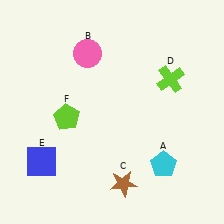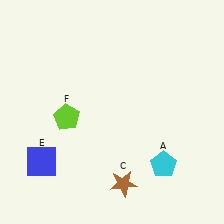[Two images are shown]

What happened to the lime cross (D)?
The lime cross (D) was removed in Image 2. It was in the top-right area of Image 1.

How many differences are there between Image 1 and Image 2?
There are 2 differences between the two images.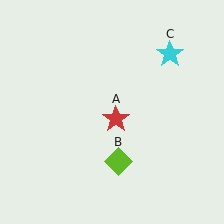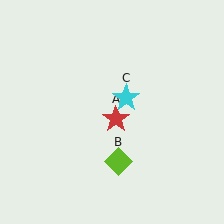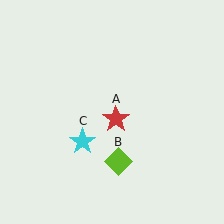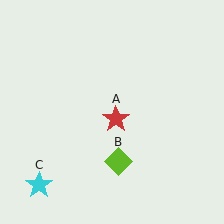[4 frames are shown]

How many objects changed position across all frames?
1 object changed position: cyan star (object C).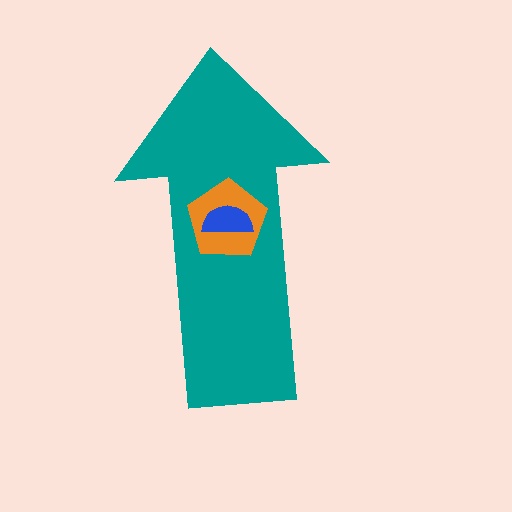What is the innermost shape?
The blue semicircle.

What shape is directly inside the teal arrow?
The orange pentagon.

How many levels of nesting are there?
3.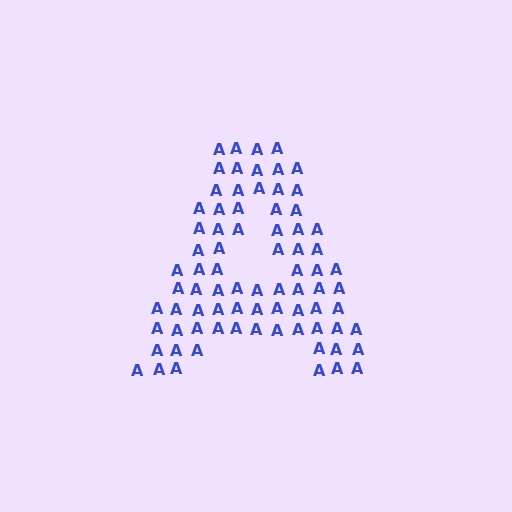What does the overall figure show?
The overall figure shows the letter A.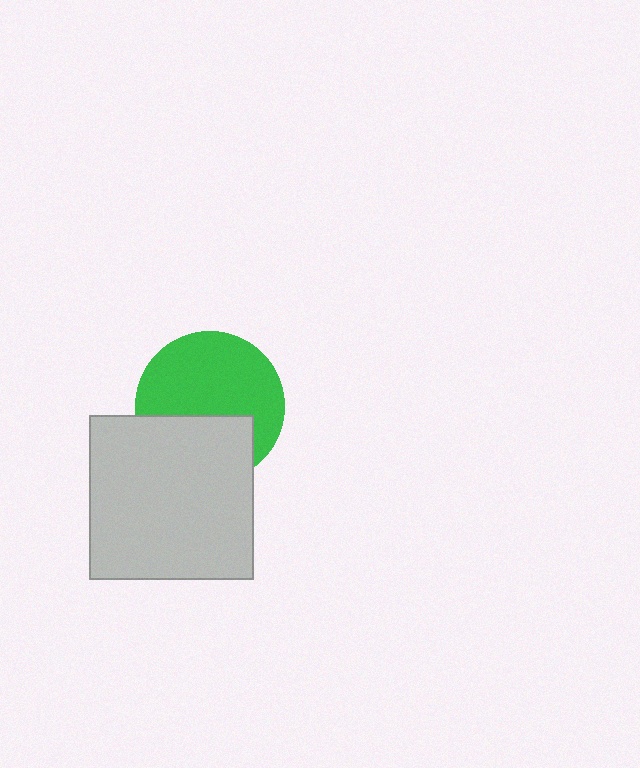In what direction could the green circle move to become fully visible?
The green circle could move up. That would shift it out from behind the light gray square entirely.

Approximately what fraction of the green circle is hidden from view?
Roughly 36% of the green circle is hidden behind the light gray square.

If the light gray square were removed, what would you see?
You would see the complete green circle.